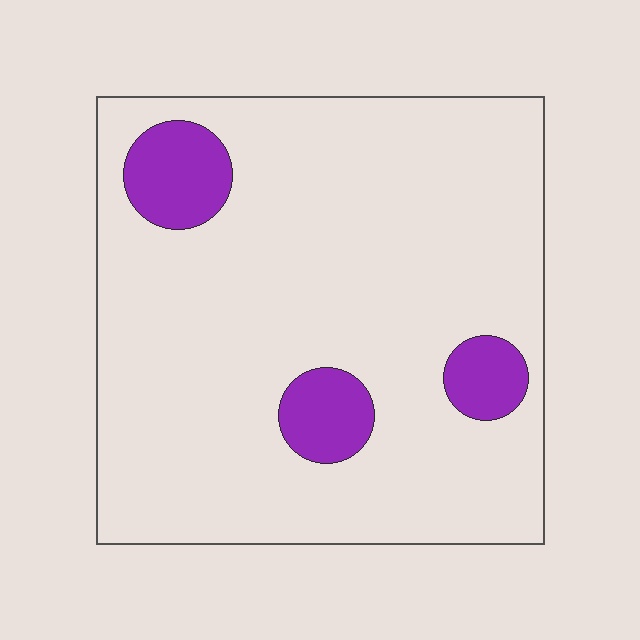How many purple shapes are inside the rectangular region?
3.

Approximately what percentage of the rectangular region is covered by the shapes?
Approximately 10%.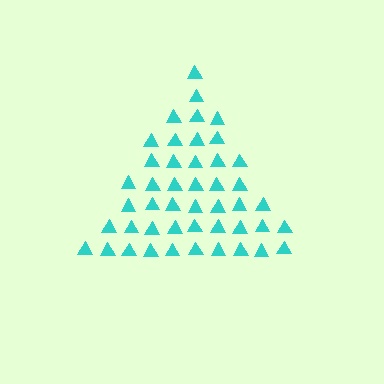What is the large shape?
The large shape is a triangle.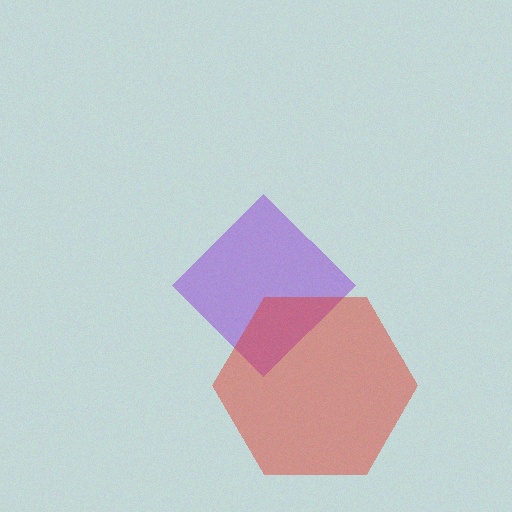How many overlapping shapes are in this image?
There are 2 overlapping shapes in the image.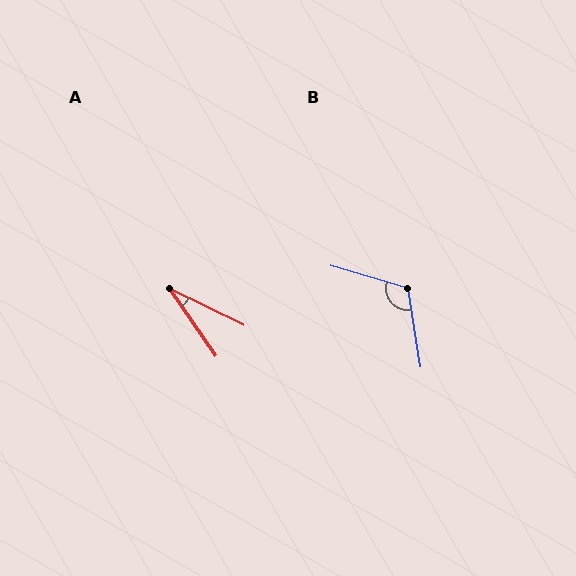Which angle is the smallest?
A, at approximately 29 degrees.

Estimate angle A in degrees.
Approximately 29 degrees.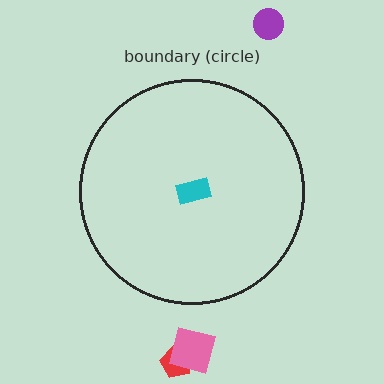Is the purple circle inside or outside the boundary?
Outside.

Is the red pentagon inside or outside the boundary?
Outside.